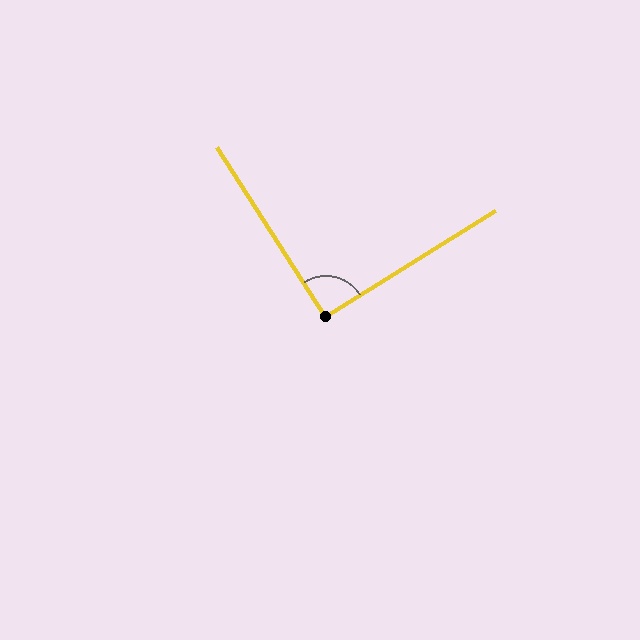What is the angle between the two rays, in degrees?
Approximately 91 degrees.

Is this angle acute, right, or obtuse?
It is approximately a right angle.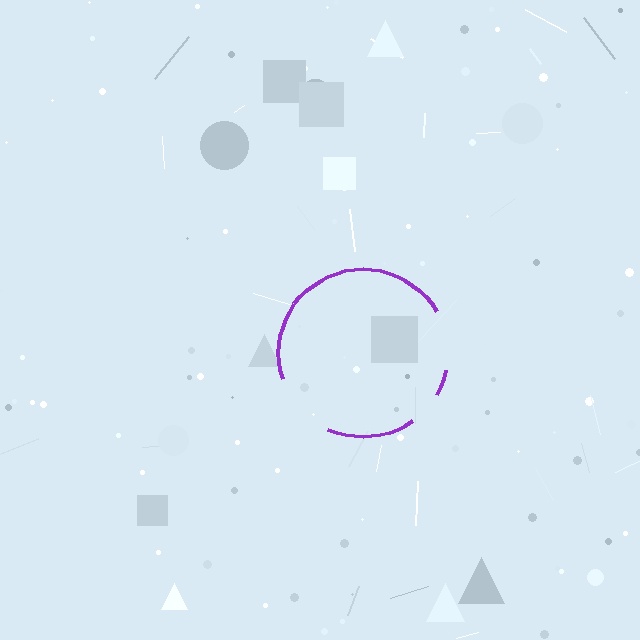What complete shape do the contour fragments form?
The contour fragments form a circle.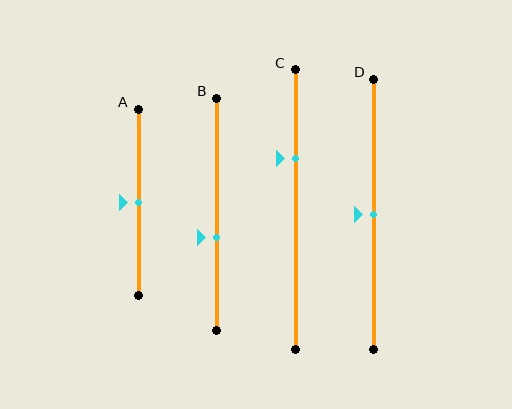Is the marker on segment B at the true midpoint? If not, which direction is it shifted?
No, the marker on segment B is shifted downward by about 10% of the segment length.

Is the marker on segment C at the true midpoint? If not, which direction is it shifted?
No, the marker on segment C is shifted upward by about 18% of the segment length.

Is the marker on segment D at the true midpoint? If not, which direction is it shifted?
Yes, the marker on segment D is at the true midpoint.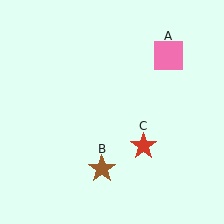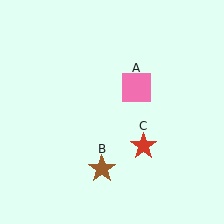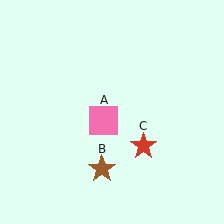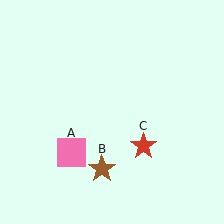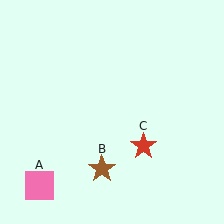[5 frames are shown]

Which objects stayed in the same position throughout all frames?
Brown star (object B) and red star (object C) remained stationary.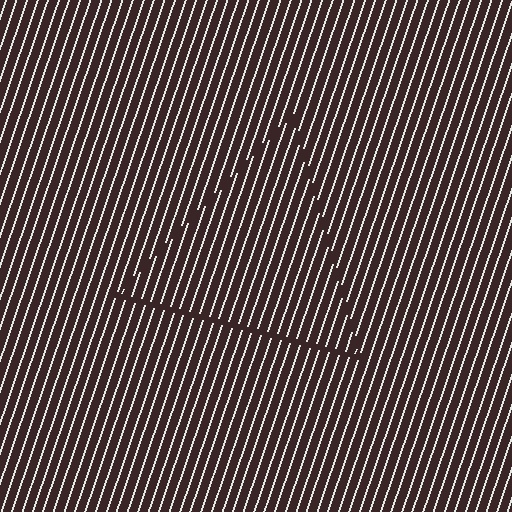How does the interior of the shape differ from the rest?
The interior of the shape contains the same grating, shifted by half a period — the contour is defined by the phase discontinuity where line-ends from the inner and outer gratings abut.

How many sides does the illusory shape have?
3 sides — the line-ends trace a triangle.